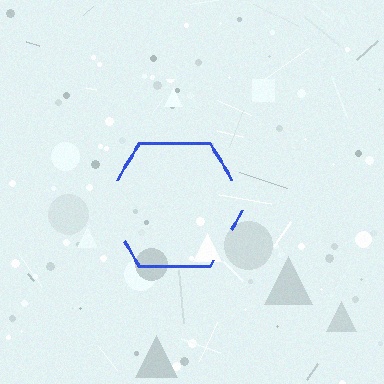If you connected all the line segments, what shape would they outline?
They would outline a hexagon.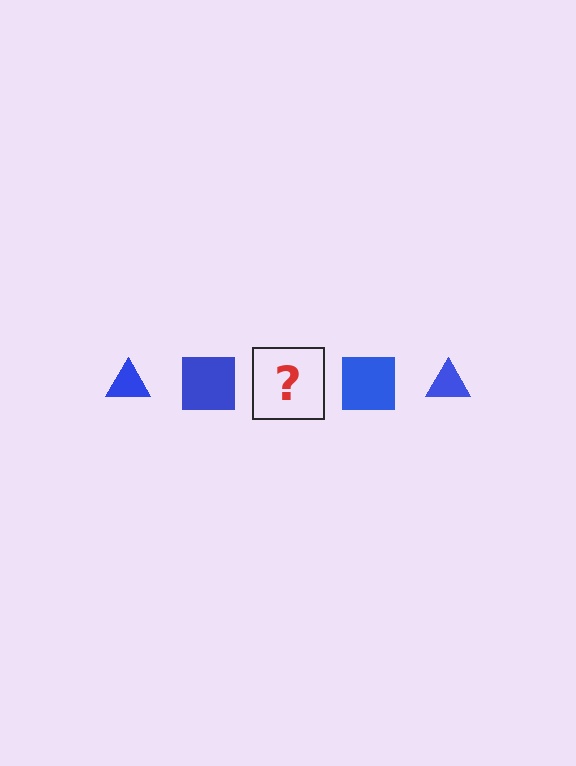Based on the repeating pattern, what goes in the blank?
The blank should be a blue triangle.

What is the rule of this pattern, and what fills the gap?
The rule is that the pattern cycles through triangle, square shapes in blue. The gap should be filled with a blue triangle.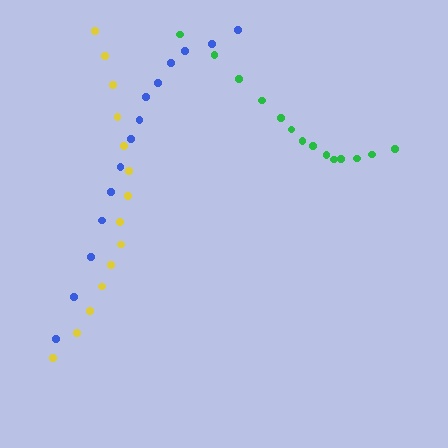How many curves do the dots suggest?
There are 3 distinct paths.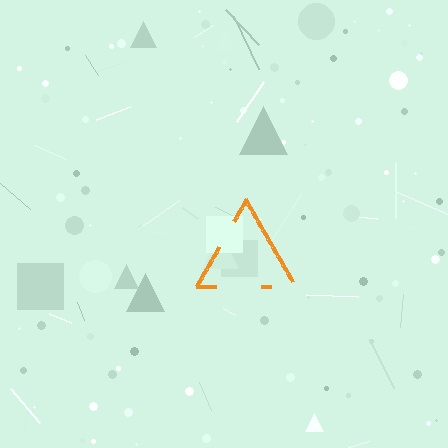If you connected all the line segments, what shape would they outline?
They would outline a triangle.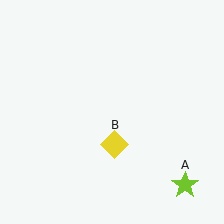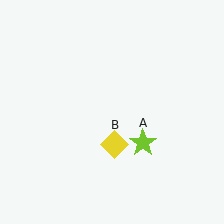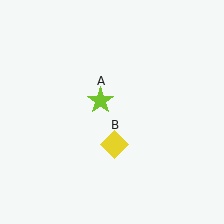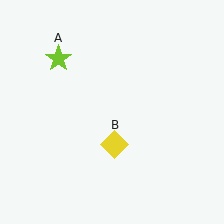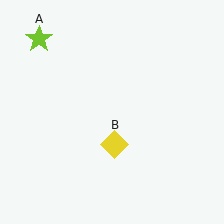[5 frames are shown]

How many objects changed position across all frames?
1 object changed position: lime star (object A).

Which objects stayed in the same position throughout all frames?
Yellow diamond (object B) remained stationary.